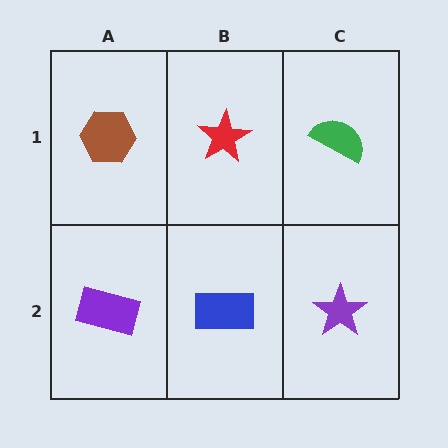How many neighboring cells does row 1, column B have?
3.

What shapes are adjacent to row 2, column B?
A red star (row 1, column B), a purple rectangle (row 2, column A), a purple star (row 2, column C).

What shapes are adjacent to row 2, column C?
A green semicircle (row 1, column C), a blue rectangle (row 2, column B).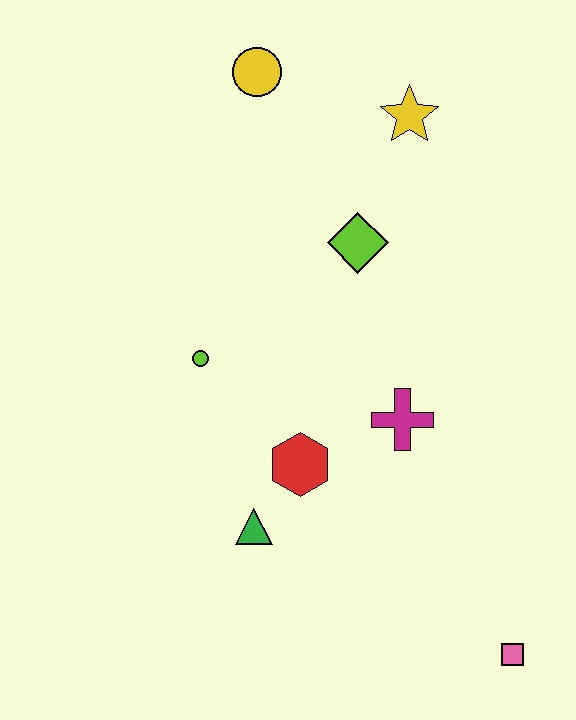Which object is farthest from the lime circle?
The pink square is farthest from the lime circle.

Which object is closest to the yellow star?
The lime diamond is closest to the yellow star.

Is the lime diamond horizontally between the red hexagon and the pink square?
Yes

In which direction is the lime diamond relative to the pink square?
The lime diamond is above the pink square.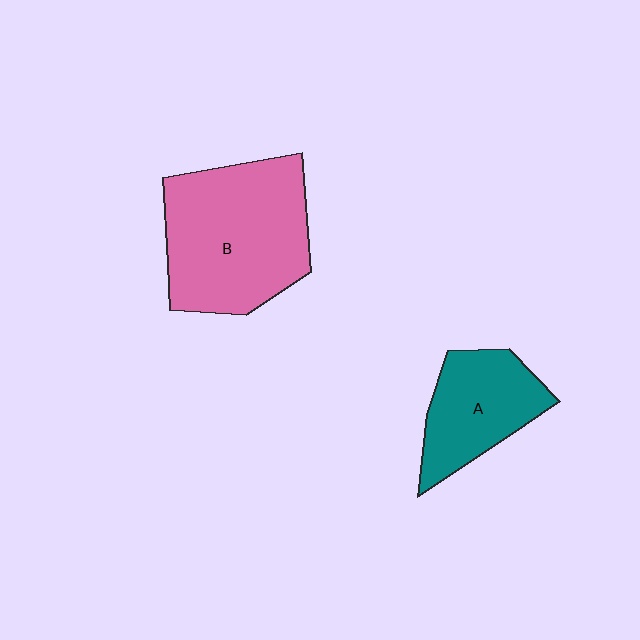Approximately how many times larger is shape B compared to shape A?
Approximately 1.7 times.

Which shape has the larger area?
Shape B (pink).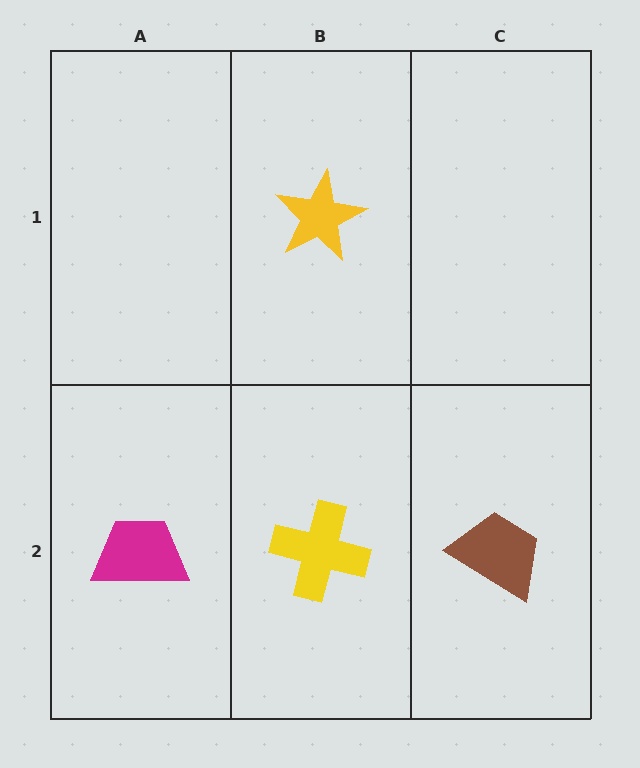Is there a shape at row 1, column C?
No, that cell is empty.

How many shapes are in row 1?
1 shape.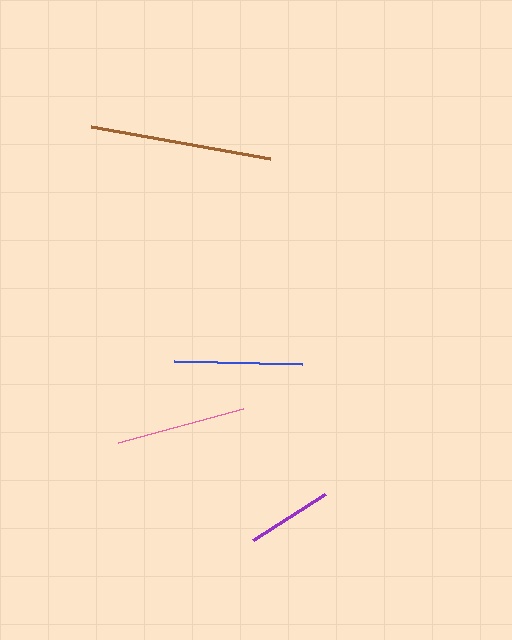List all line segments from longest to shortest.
From longest to shortest: brown, pink, blue, purple.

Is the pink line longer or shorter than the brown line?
The brown line is longer than the pink line.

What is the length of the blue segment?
The blue segment is approximately 128 pixels long.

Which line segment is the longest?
The brown line is the longest at approximately 182 pixels.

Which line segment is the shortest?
The purple line is the shortest at approximately 86 pixels.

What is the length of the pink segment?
The pink segment is approximately 130 pixels long.